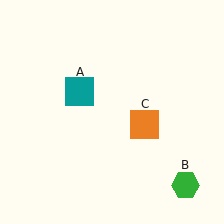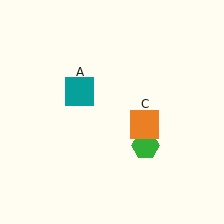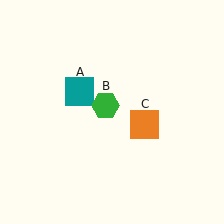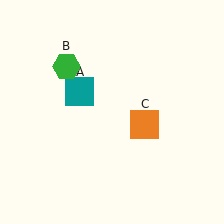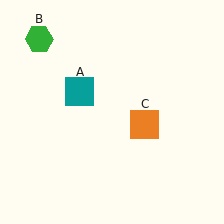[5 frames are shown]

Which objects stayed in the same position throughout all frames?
Teal square (object A) and orange square (object C) remained stationary.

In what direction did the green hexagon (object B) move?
The green hexagon (object B) moved up and to the left.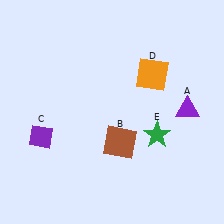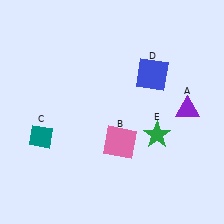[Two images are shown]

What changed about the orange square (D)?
In Image 1, D is orange. In Image 2, it changed to blue.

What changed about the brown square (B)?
In Image 1, B is brown. In Image 2, it changed to pink.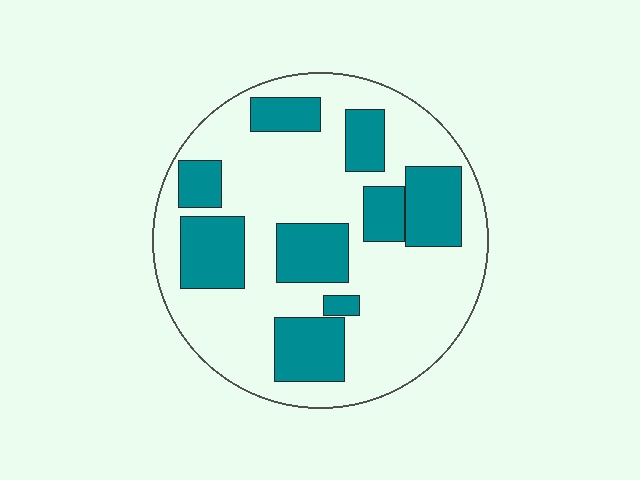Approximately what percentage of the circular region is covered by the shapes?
Approximately 30%.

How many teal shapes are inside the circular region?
9.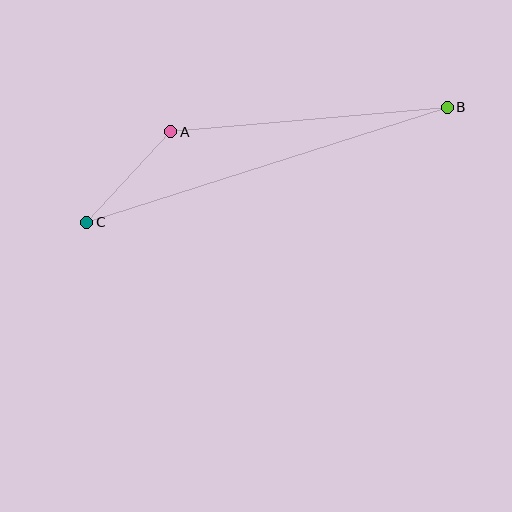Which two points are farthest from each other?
Points B and C are farthest from each other.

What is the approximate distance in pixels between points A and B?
The distance between A and B is approximately 278 pixels.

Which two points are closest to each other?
Points A and C are closest to each other.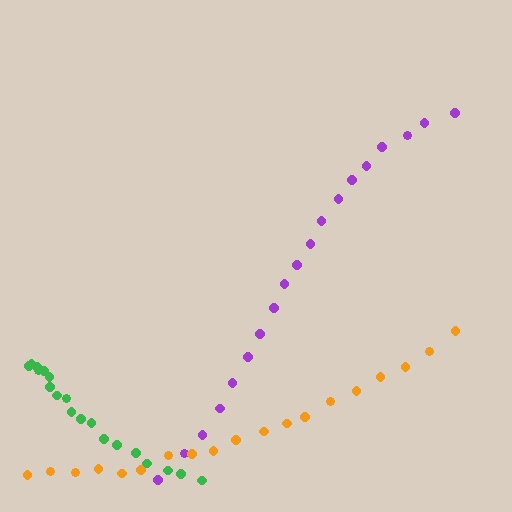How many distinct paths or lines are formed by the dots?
There are 3 distinct paths.